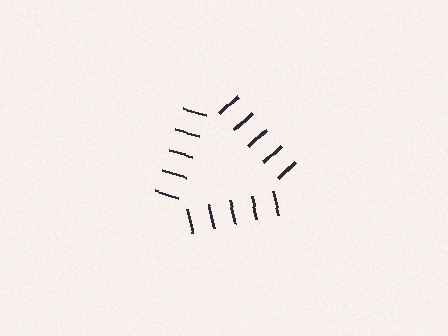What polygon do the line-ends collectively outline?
An illusory triangle — the line segments terminate on its edges but no continuous stroke is drawn.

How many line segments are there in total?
15 — 5 along each of the 3 edges.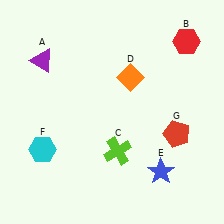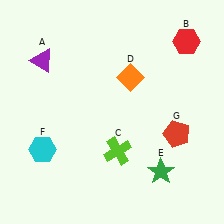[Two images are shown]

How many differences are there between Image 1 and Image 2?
There is 1 difference between the two images.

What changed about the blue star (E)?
In Image 1, E is blue. In Image 2, it changed to green.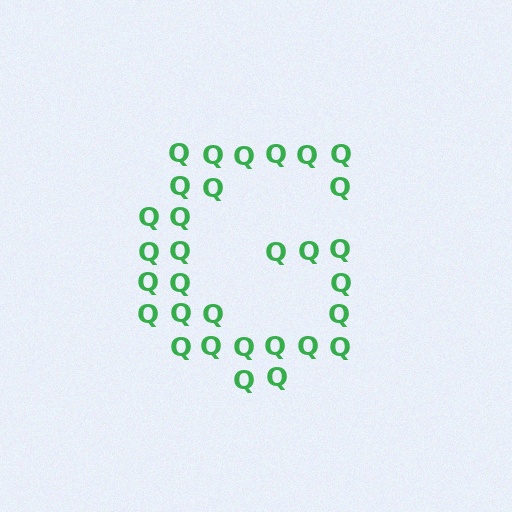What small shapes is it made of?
It is made of small letter Q's.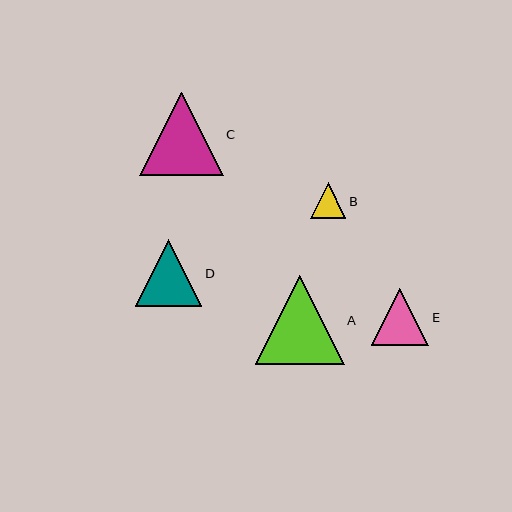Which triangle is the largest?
Triangle A is the largest with a size of approximately 89 pixels.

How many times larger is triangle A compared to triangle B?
Triangle A is approximately 2.5 times the size of triangle B.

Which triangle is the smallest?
Triangle B is the smallest with a size of approximately 35 pixels.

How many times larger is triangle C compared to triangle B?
Triangle C is approximately 2.4 times the size of triangle B.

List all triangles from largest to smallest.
From largest to smallest: A, C, D, E, B.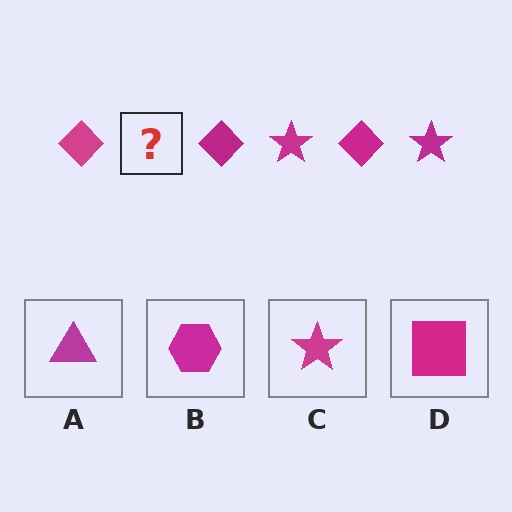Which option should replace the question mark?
Option C.